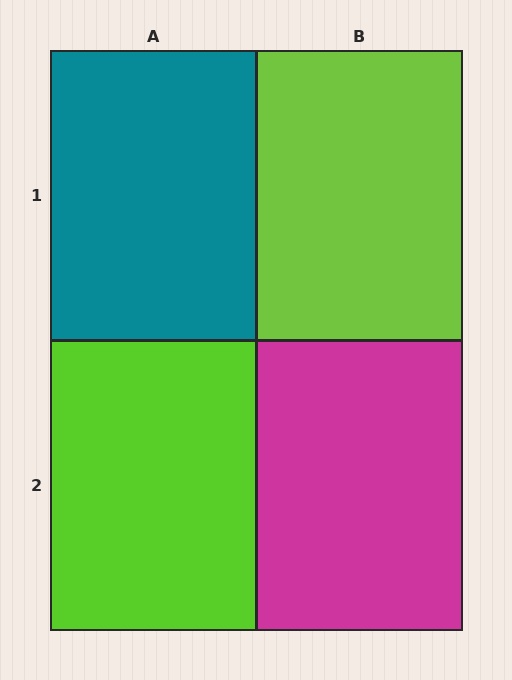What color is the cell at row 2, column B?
Magenta.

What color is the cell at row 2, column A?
Lime.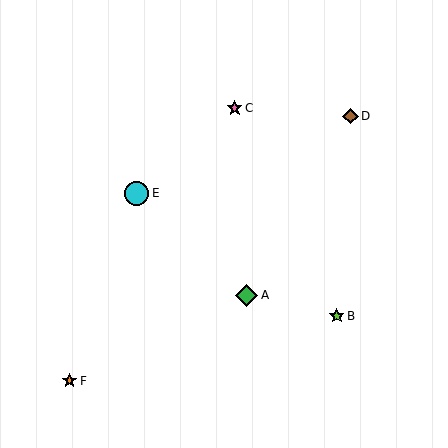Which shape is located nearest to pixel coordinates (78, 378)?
The orange star (labeled F) at (70, 381) is nearest to that location.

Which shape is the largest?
The cyan circle (labeled E) is the largest.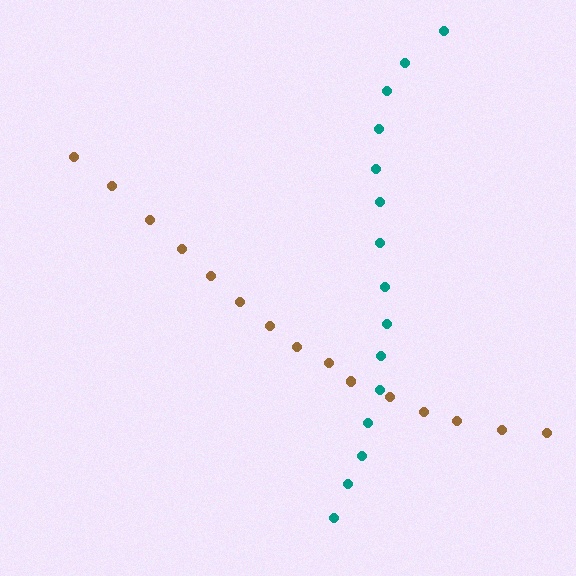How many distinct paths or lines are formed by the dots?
There are 2 distinct paths.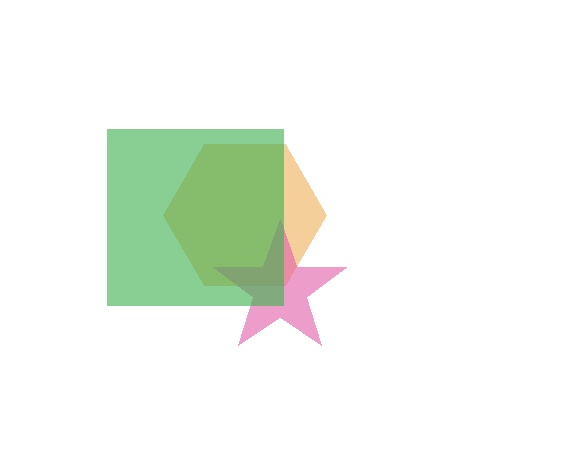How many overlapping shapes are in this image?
There are 3 overlapping shapes in the image.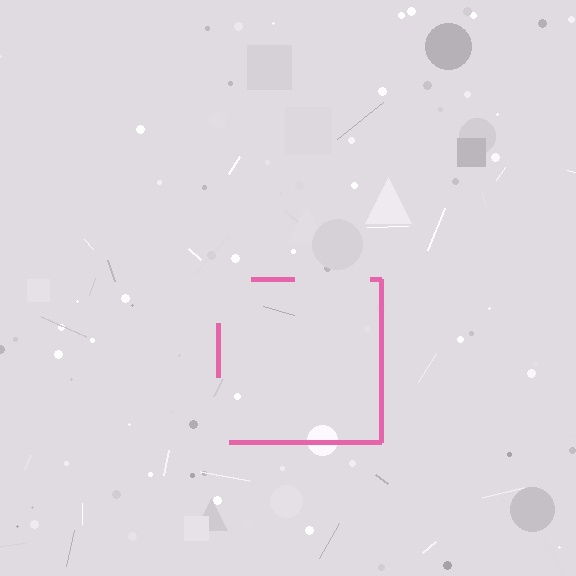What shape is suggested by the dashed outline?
The dashed outline suggests a square.